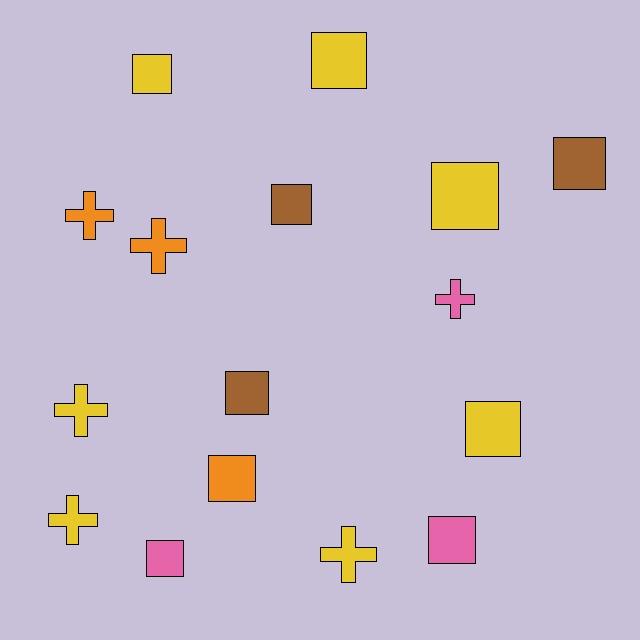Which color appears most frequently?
Yellow, with 7 objects.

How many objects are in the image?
There are 16 objects.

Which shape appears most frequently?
Square, with 10 objects.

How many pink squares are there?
There are 2 pink squares.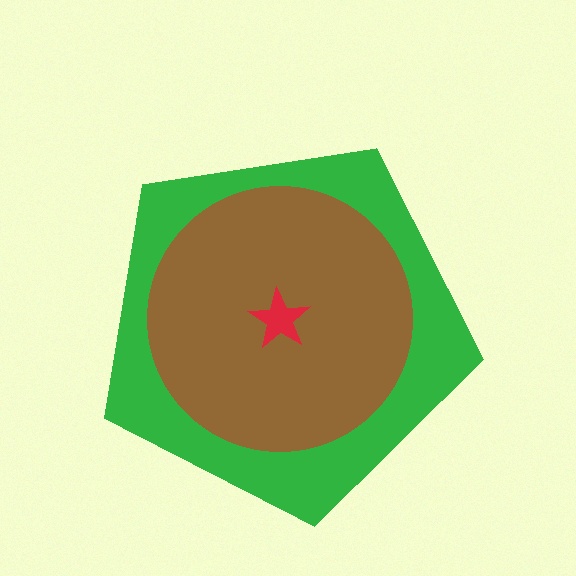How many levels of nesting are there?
3.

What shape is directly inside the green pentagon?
The brown circle.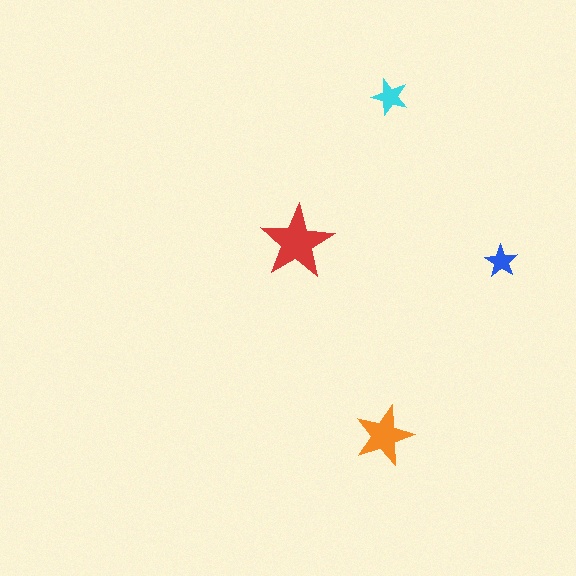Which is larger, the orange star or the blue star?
The orange one.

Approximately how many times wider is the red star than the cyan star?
About 2 times wider.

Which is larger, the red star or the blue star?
The red one.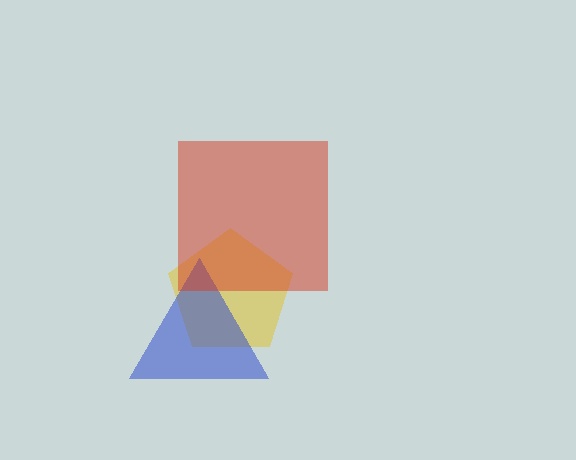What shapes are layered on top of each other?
The layered shapes are: a yellow pentagon, a blue triangle, a red square.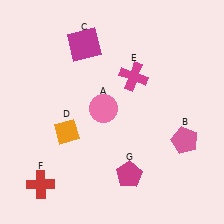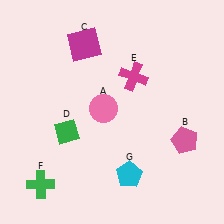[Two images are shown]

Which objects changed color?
D changed from orange to green. F changed from red to green. G changed from magenta to cyan.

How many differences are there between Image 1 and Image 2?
There are 3 differences between the two images.